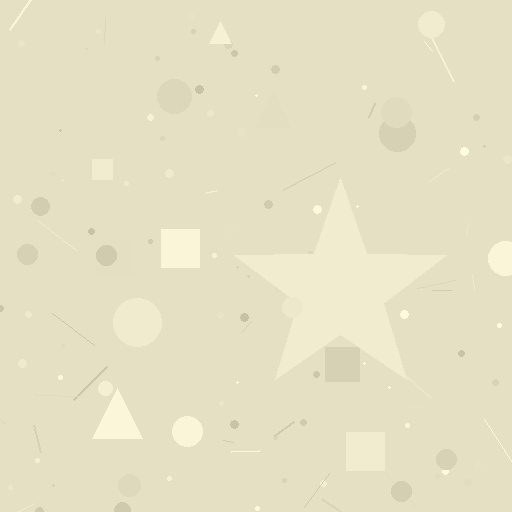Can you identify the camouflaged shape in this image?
The camouflaged shape is a star.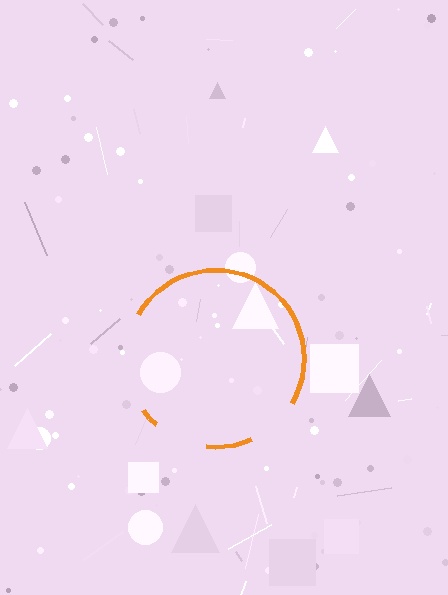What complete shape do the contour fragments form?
The contour fragments form a circle.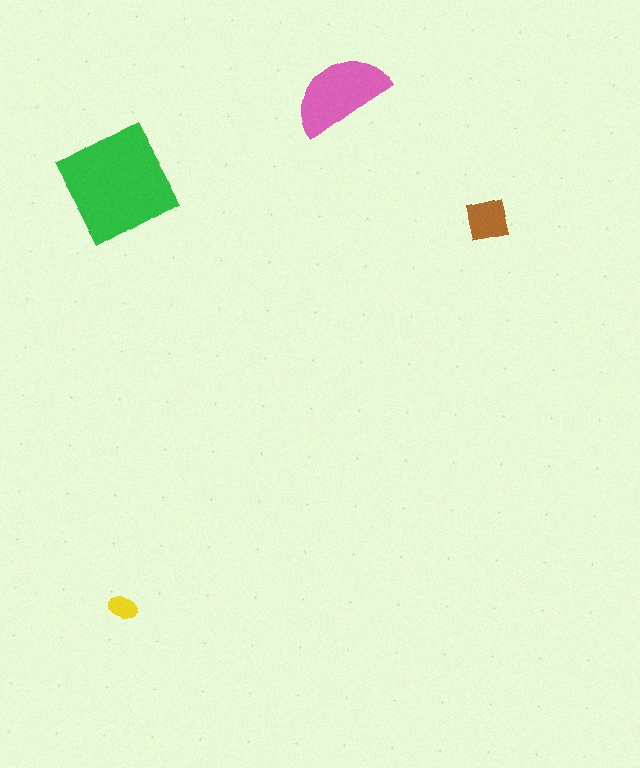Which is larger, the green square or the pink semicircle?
The green square.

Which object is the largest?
The green square.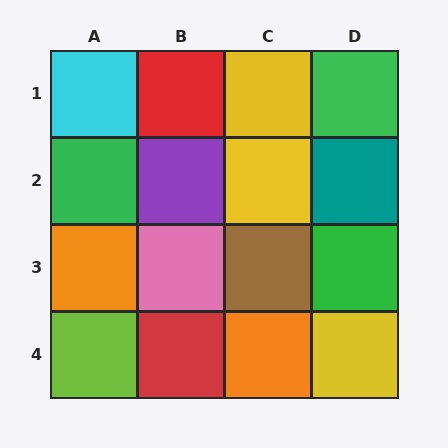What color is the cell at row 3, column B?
Pink.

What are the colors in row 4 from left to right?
Lime, red, orange, yellow.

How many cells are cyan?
1 cell is cyan.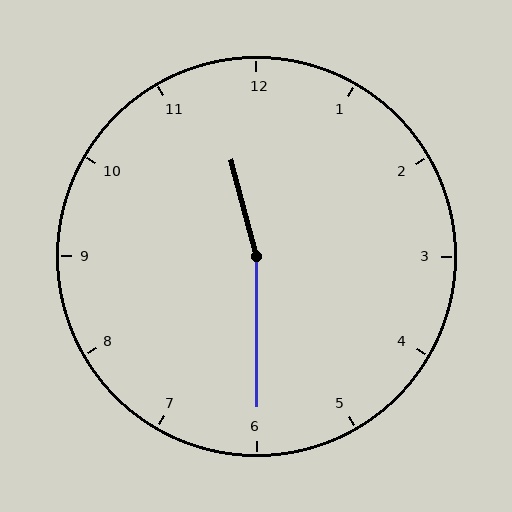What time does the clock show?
11:30.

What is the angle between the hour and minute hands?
Approximately 165 degrees.